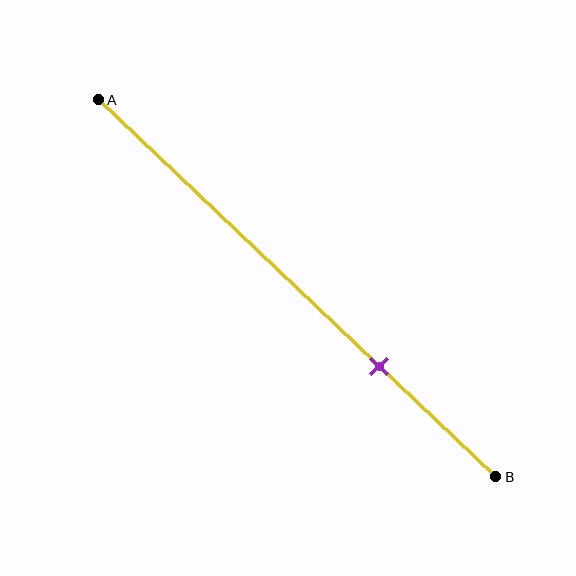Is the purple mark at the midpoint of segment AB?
No, the mark is at about 70% from A, not at the 50% midpoint.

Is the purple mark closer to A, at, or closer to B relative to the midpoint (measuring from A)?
The purple mark is closer to point B than the midpoint of segment AB.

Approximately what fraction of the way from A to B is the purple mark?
The purple mark is approximately 70% of the way from A to B.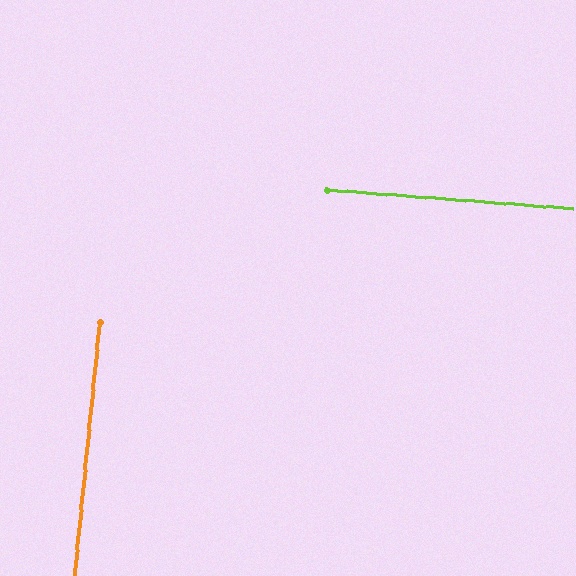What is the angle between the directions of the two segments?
Approximately 89 degrees.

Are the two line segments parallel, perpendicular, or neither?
Perpendicular — they meet at approximately 89°.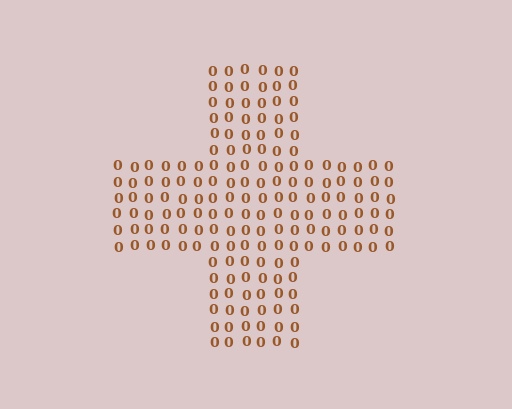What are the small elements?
The small elements are digit 0's.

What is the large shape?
The large shape is a cross.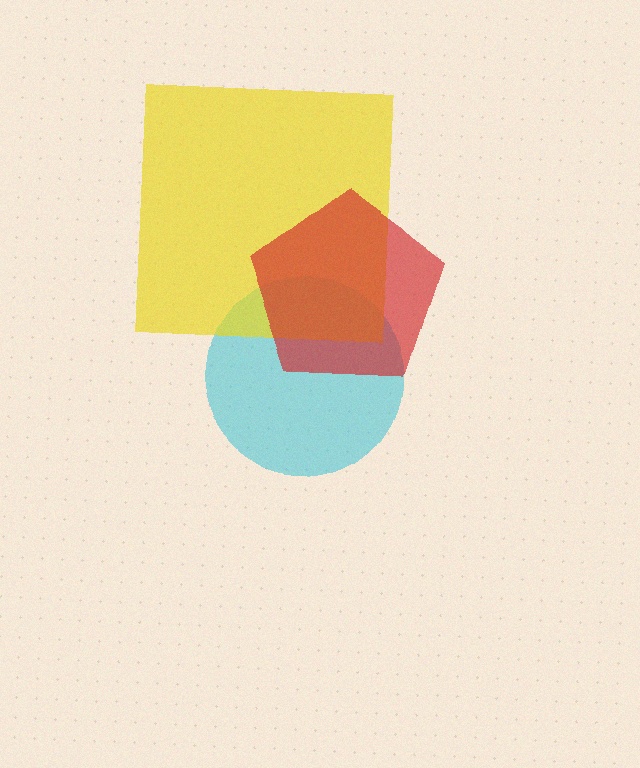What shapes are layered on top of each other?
The layered shapes are: a cyan circle, a yellow square, a red pentagon.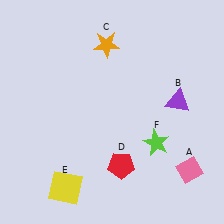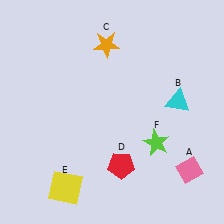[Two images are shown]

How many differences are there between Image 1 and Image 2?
There is 1 difference between the two images.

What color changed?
The triangle (B) changed from purple in Image 1 to cyan in Image 2.